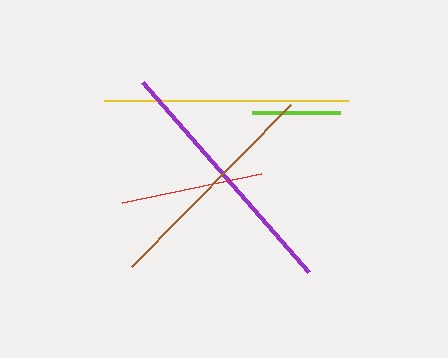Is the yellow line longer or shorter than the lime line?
The yellow line is longer than the lime line.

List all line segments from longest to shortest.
From longest to shortest: purple, yellow, brown, red, lime.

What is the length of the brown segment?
The brown segment is approximately 227 pixels long.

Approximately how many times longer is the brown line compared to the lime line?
The brown line is approximately 2.6 times the length of the lime line.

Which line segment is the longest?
The purple line is the longest at approximately 253 pixels.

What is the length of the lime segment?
The lime segment is approximately 87 pixels long.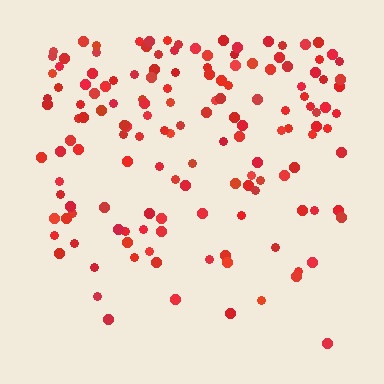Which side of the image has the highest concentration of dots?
The top.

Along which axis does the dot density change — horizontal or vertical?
Vertical.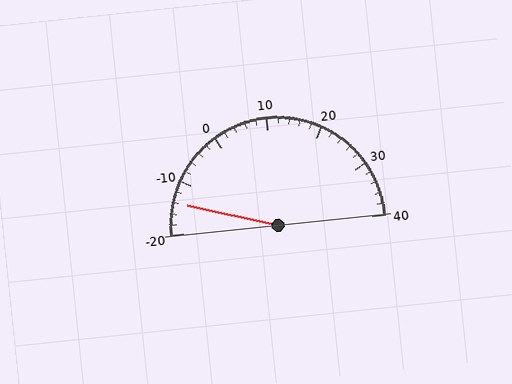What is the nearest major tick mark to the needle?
The nearest major tick mark is -10.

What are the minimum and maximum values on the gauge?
The gauge ranges from -20 to 40.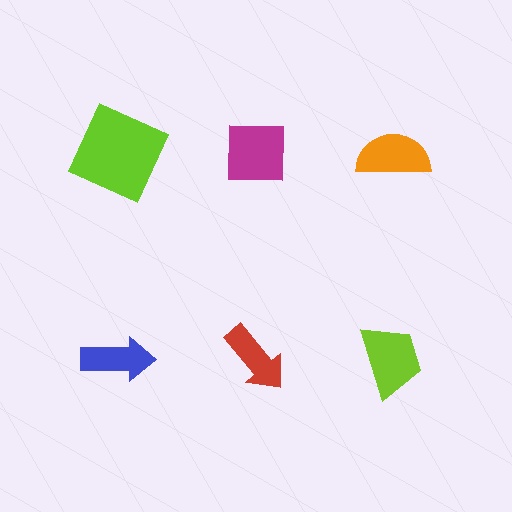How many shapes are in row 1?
3 shapes.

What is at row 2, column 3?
A lime trapezoid.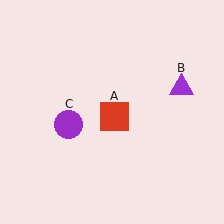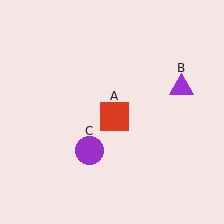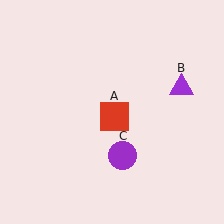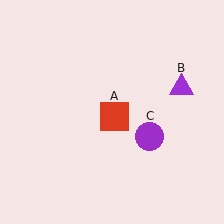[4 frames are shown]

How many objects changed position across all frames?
1 object changed position: purple circle (object C).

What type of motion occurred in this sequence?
The purple circle (object C) rotated counterclockwise around the center of the scene.